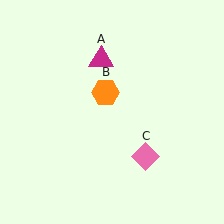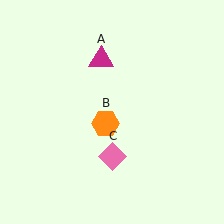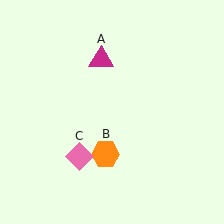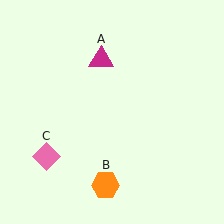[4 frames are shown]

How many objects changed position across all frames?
2 objects changed position: orange hexagon (object B), pink diamond (object C).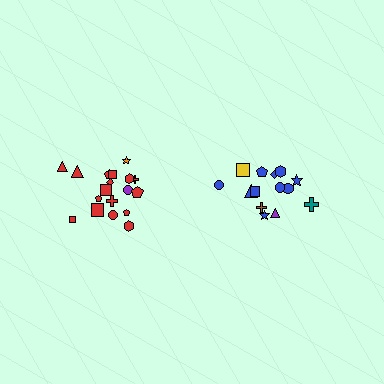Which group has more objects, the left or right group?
The left group.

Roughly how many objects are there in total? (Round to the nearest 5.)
Roughly 35 objects in total.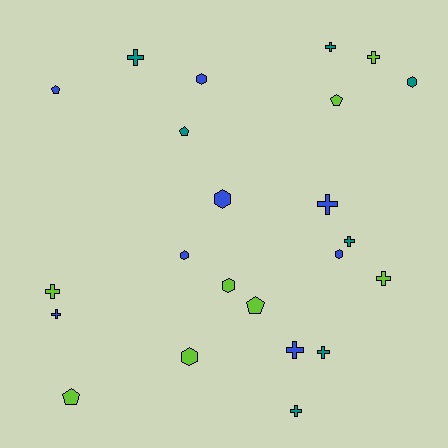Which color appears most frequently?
Blue, with 8 objects.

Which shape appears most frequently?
Cross, with 11 objects.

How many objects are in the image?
There are 23 objects.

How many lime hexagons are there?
There are 2 lime hexagons.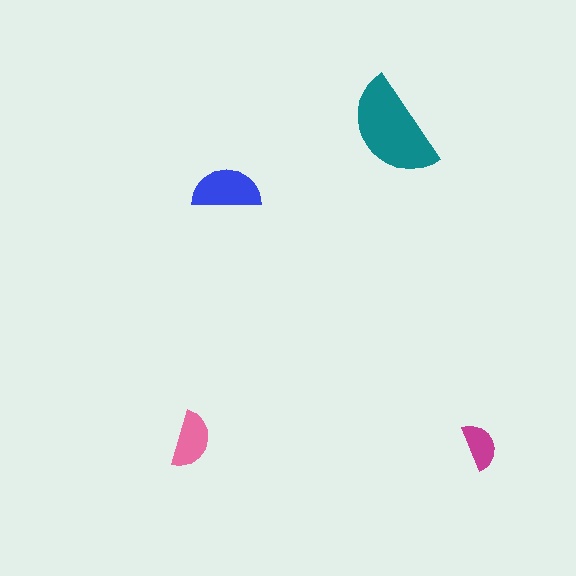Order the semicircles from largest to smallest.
the teal one, the blue one, the pink one, the magenta one.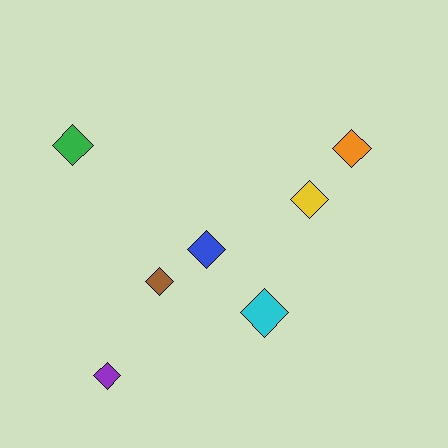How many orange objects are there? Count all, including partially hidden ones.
There is 1 orange object.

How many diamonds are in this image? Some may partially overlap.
There are 7 diamonds.